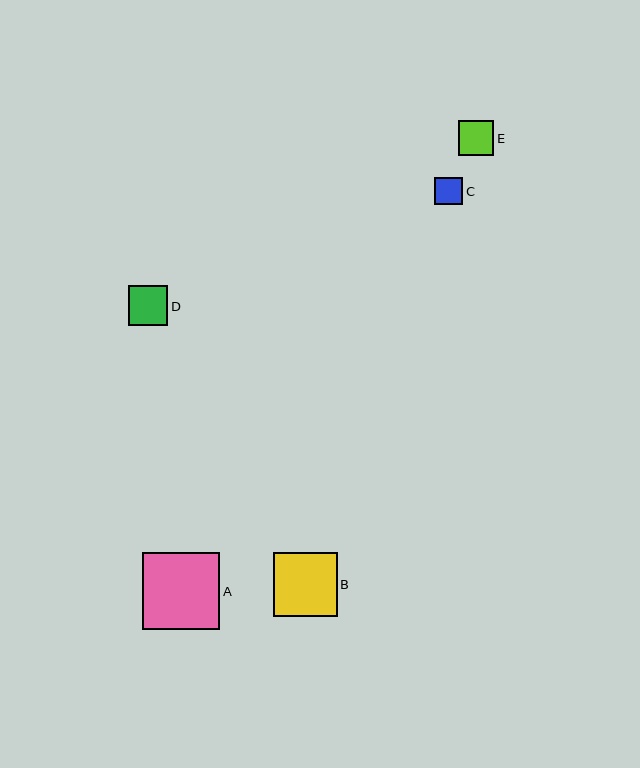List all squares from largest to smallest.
From largest to smallest: A, B, D, E, C.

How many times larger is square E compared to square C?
Square E is approximately 1.3 times the size of square C.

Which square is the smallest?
Square C is the smallest with a size of approximately 28 pixels.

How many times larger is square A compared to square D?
Square A is approximately 2.0 times the size of square D.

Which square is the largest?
Square A is the largest with a size of approximately 77 pixels.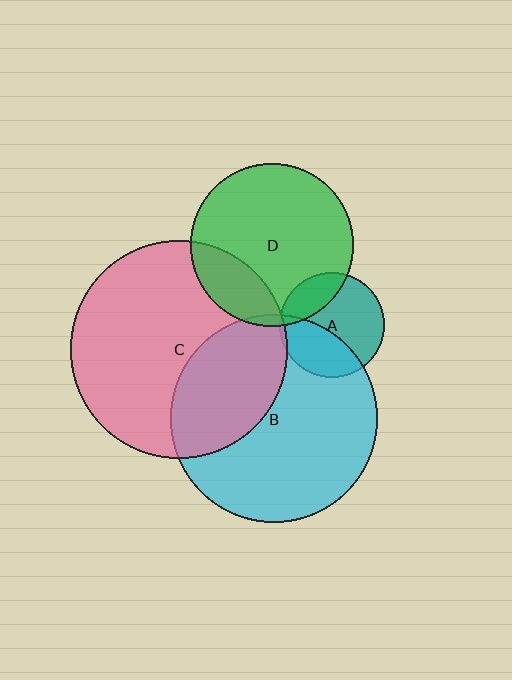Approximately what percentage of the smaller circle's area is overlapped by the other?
Approximately 5%.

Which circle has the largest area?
Circle C (pink).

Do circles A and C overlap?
Yes.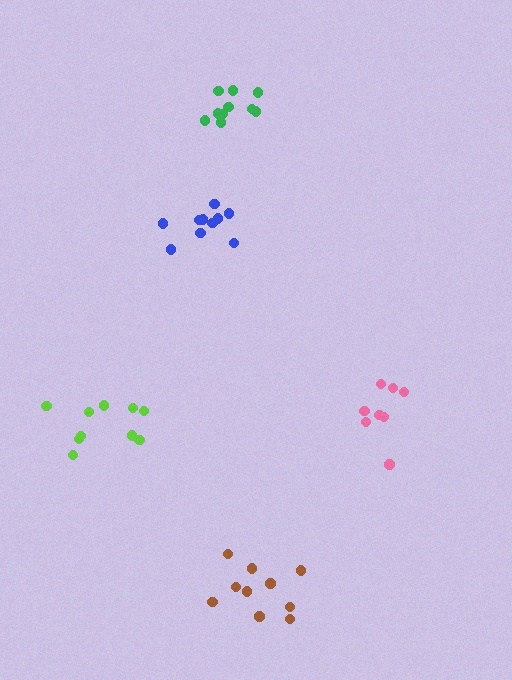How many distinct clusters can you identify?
There are 5 distinct clusters.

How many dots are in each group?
Group 1: 10 dots, Group 2: 8 dots, Group 3: 10 dots, Group 4: 10 dots, Group 5: 10 dots (48 total).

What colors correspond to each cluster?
The clusters are colored: green, pink, lime, blue, brown.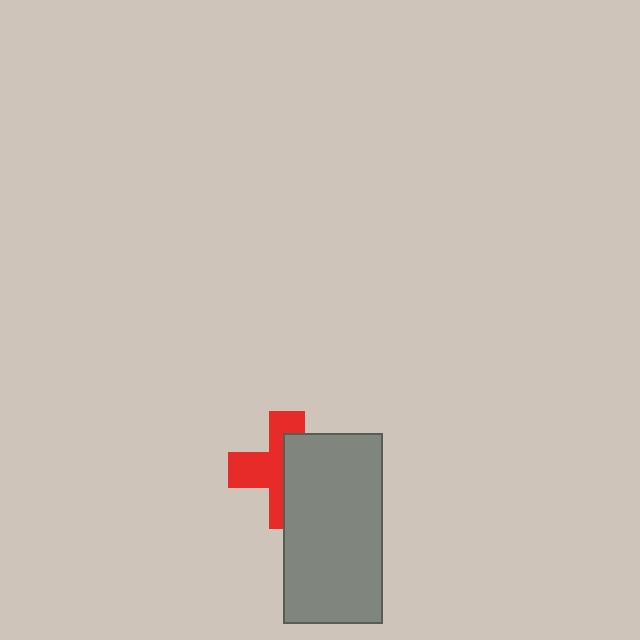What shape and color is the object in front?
The object in front is a gray rectangle.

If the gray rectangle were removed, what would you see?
You would see the complete red cross.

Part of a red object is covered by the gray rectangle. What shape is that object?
It is a cross.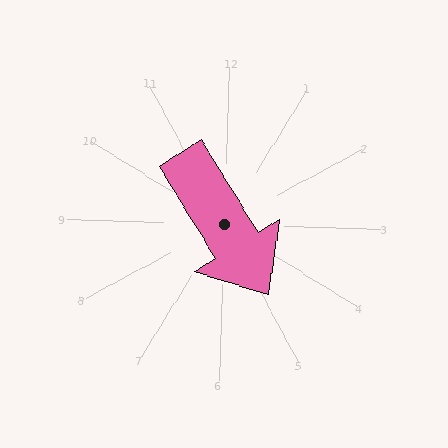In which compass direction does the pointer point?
Southeast.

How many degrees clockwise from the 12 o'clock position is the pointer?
Approximately 146 degrees.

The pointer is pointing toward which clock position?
Roughly 5 o'clock.